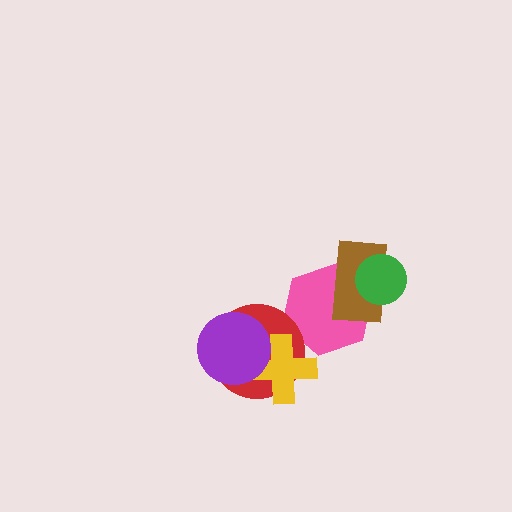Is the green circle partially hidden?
No, no other shape covers it.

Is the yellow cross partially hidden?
Yes, it is partially covered by another shape.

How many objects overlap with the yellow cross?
2 objects overlap with the yellow cross.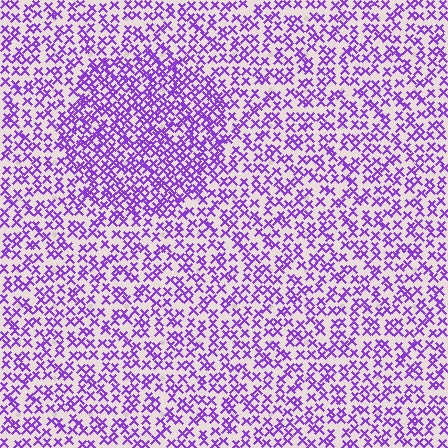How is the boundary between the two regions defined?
The boundary is defined by a change in element density (approximately 1.7x ratio). All elements are the same color, size, and shape.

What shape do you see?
I see a circle.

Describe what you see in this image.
The image contains small purple elements arranged at two different densities. A circle-shaped region is visible where the elements are more densely packed than the surrounding area.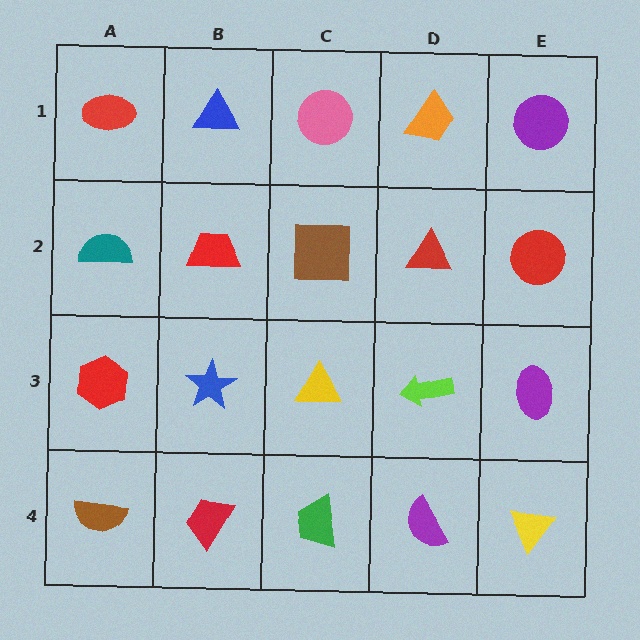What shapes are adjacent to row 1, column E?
A red circle (row 2, column E), an orange trapezoid (row 1, column D).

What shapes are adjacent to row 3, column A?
A teal semicircle (row 2, column A), a brown semicircle (row 4, column A), a blue star (row 3, column B).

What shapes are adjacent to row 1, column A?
A teal semicircle (row 2, column A), a blue triangle (row 1, column B).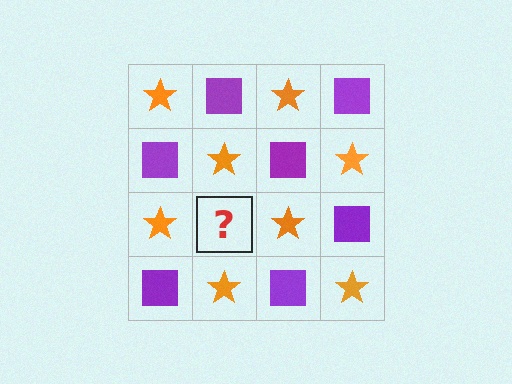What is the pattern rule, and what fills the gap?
The rule is that it alternates orange star and purple square in a checkerboard pattern. The gap should be filled with a purple square.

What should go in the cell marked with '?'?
The missing cell should contain a purple square.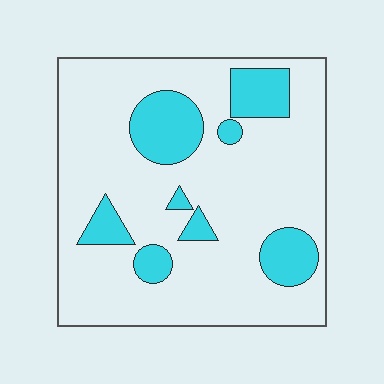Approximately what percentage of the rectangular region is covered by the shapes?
Approximately 20%.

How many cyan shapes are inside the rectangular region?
8.